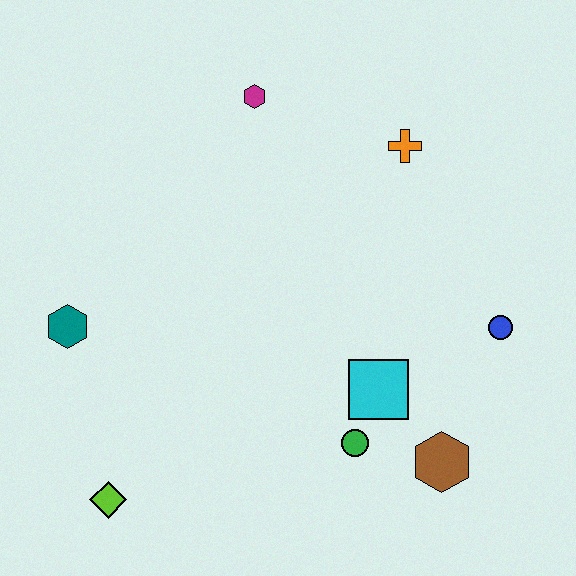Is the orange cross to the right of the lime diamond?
Yes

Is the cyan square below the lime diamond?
No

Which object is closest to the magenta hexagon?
The orange cross is closest to the magenta hexagon.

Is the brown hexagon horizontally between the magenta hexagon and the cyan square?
No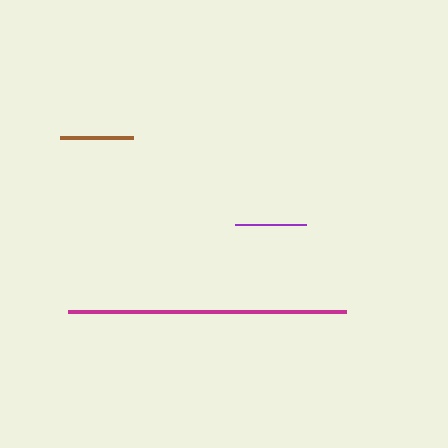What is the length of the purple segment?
The purple segment is approximately 72 pixels long.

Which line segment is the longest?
The magenta line is the longest at approximately 278 pixels.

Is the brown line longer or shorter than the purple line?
The brown line is longer than the purple line.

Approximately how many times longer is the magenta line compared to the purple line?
The magenta line is approximately 3.9 times the length of the purple line.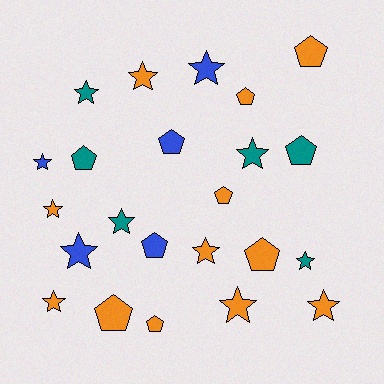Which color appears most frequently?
Orange, with 12 objects.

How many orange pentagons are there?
There are 6 orange pentagons.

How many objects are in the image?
There are 23 objects.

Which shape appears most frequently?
Star, with 13 objects.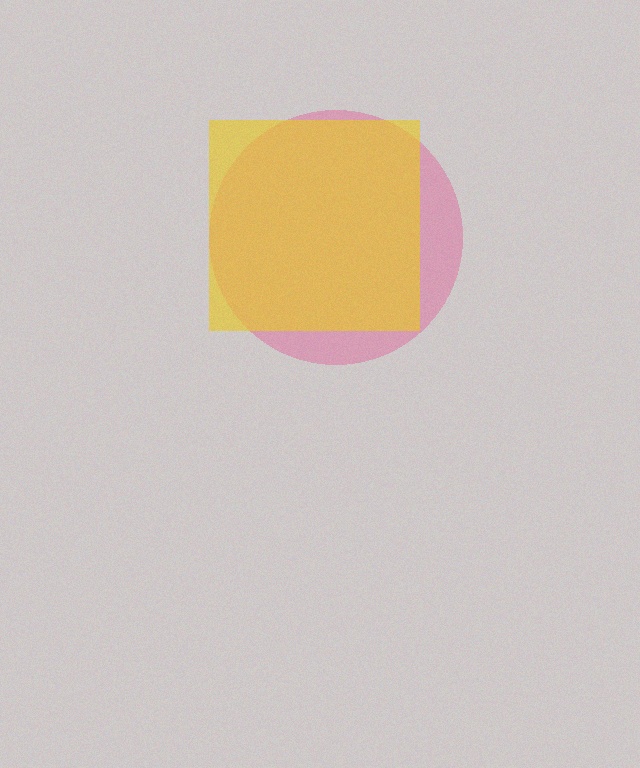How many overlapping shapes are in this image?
There are 2 overlapping shapes in the image.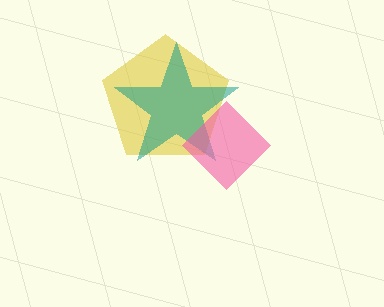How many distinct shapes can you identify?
There are 3 distinct shapes: a yellow pentagon, a teal star, a pink diamond.